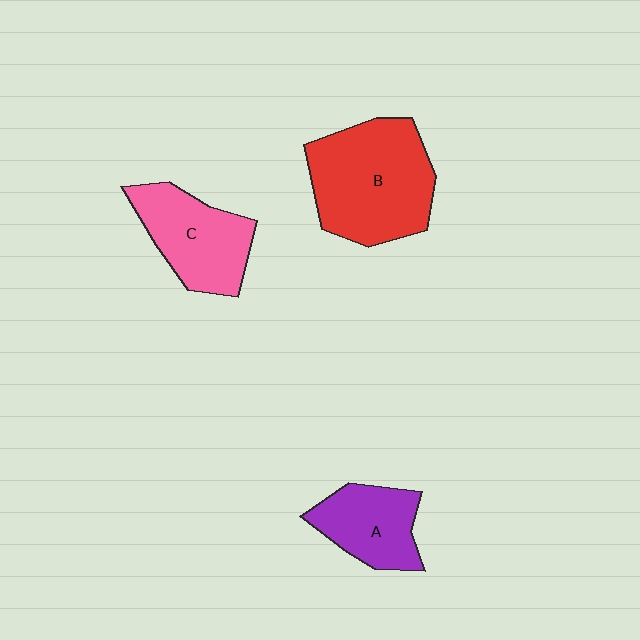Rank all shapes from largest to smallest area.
From largest to smallest: B (red), C (pink), A (purple).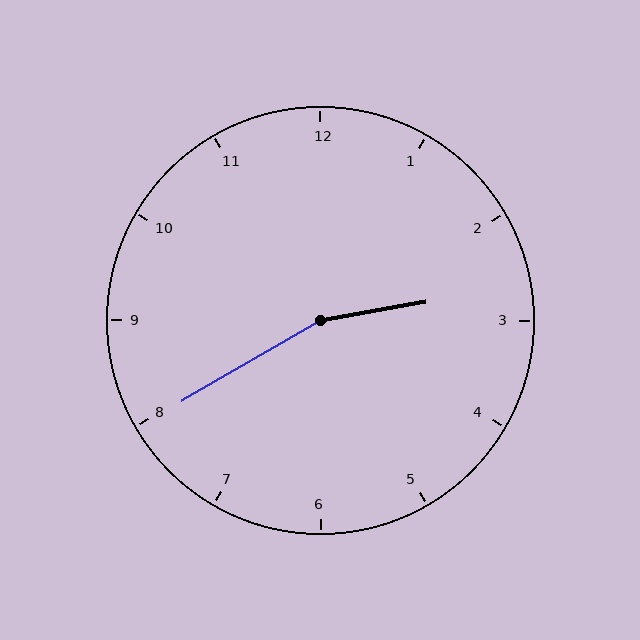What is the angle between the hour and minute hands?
Approximately 160 degrees.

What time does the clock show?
2:40.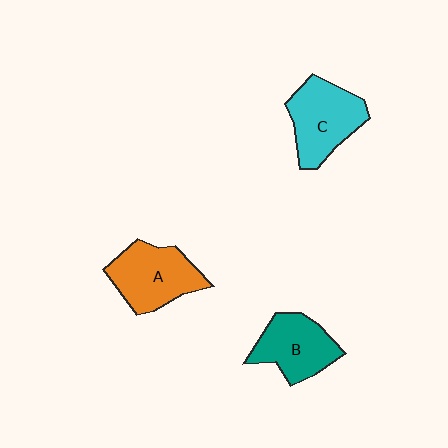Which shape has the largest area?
Shape C (cyan).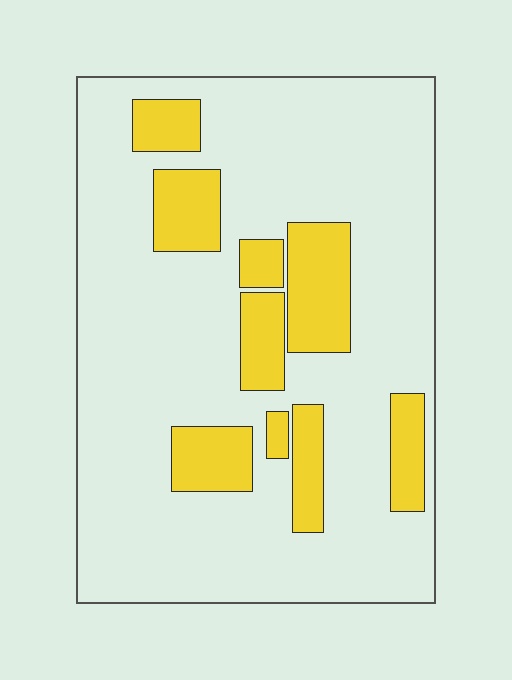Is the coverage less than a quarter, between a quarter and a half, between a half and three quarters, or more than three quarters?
Less than a quarter.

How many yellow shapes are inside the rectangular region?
9.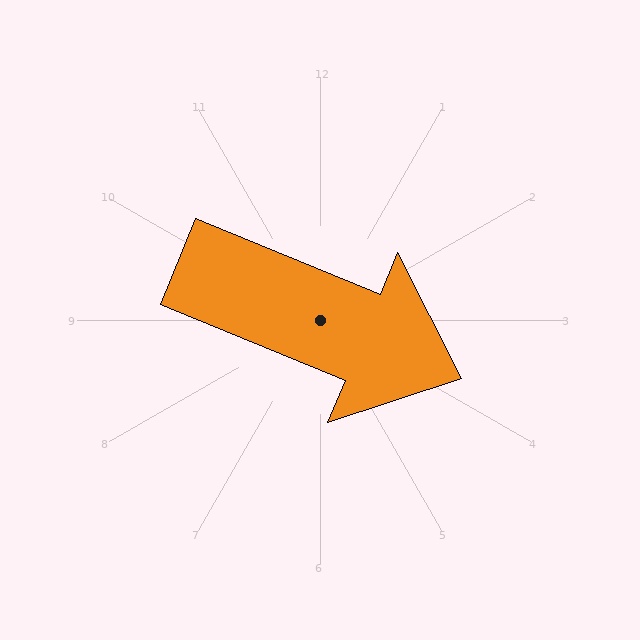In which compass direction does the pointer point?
East.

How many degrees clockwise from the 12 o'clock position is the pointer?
Approximately 112 degrees.